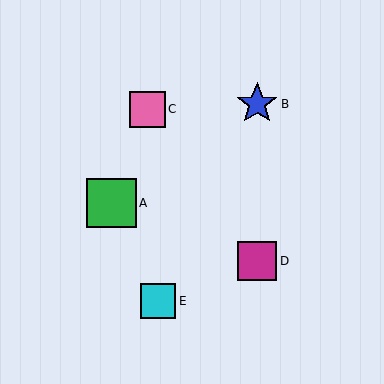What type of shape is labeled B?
Shape B is a blue star.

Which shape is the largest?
The green square (labeled A) is the largest.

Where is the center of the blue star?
The center of the blue star is at (257, 104).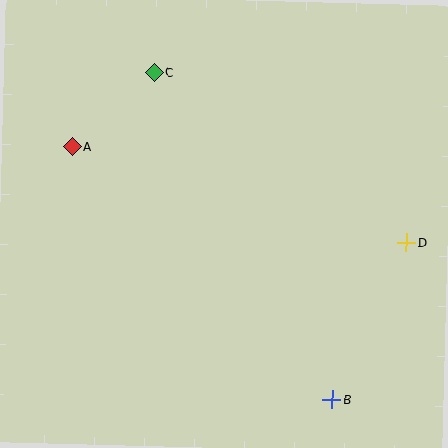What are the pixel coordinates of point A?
Point A is at (72, 147).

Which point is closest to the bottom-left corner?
Point A is closest to the bottom-left corner.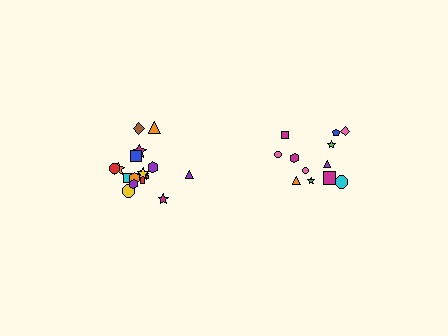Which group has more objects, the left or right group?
The left group.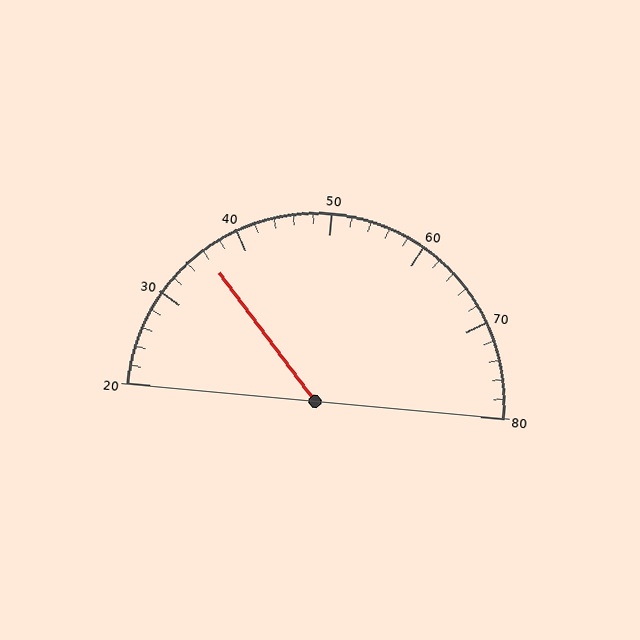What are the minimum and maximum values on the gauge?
The gauge ranges from 20 to 80.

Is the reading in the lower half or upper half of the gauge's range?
The reading is in the lower half of the range (20 to 80).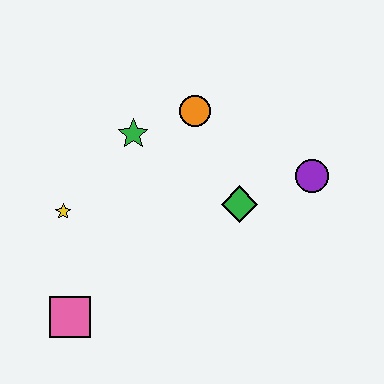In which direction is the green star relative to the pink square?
The green star is above the pink square.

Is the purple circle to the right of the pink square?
Yes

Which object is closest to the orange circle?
The green star is closest to the orange circle.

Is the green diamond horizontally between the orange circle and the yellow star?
No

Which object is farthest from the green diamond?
The pink square is farthest from the green diamond.